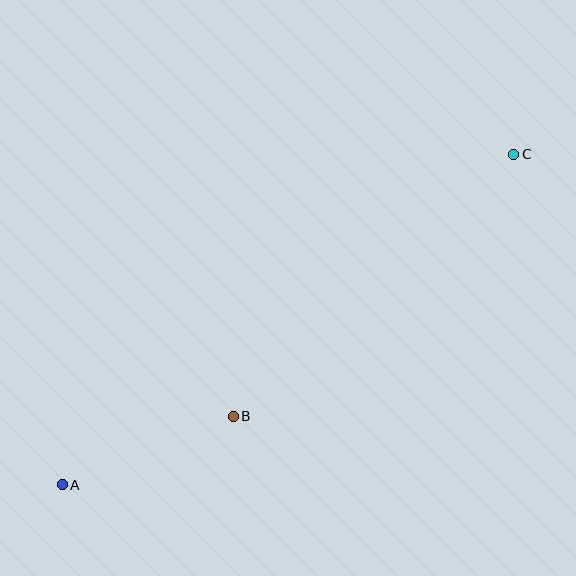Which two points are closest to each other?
Points A and B are closest to each other.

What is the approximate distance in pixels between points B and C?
The distance between B and C is approximately 384 pixels.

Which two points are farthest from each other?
Points A and C are farthest from each other.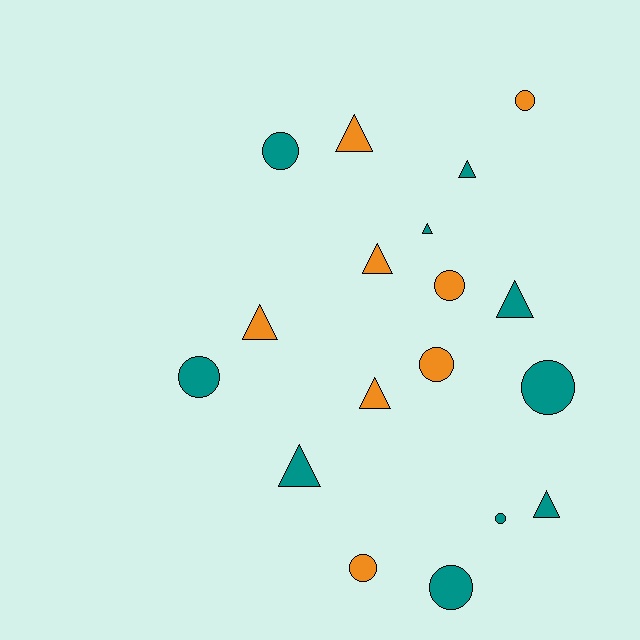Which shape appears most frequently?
Triangle, with 9 objects.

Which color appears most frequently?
Teal, with 10 objects.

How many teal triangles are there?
There are 5 teal triangles.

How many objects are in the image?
There are 18 objects.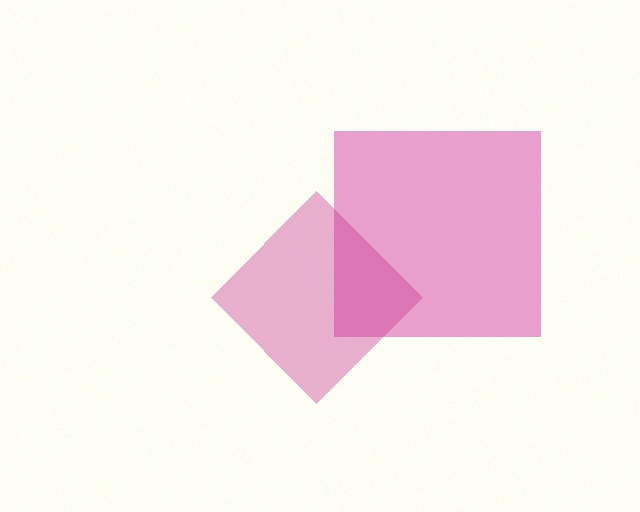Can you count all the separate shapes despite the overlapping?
Yes, there are 2 separate shapes.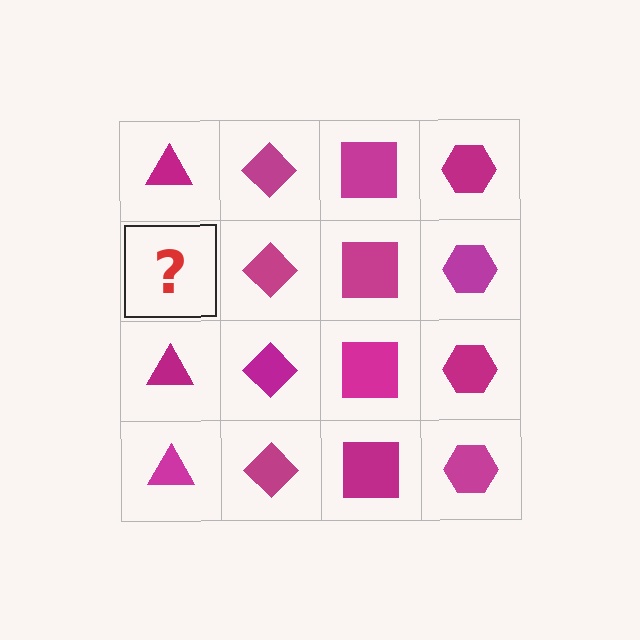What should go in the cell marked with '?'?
The missing cell should contain a magenta triangle.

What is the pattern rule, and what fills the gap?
The rule is that each column has a consistent shape. The gap should be filled with a magenta triangle.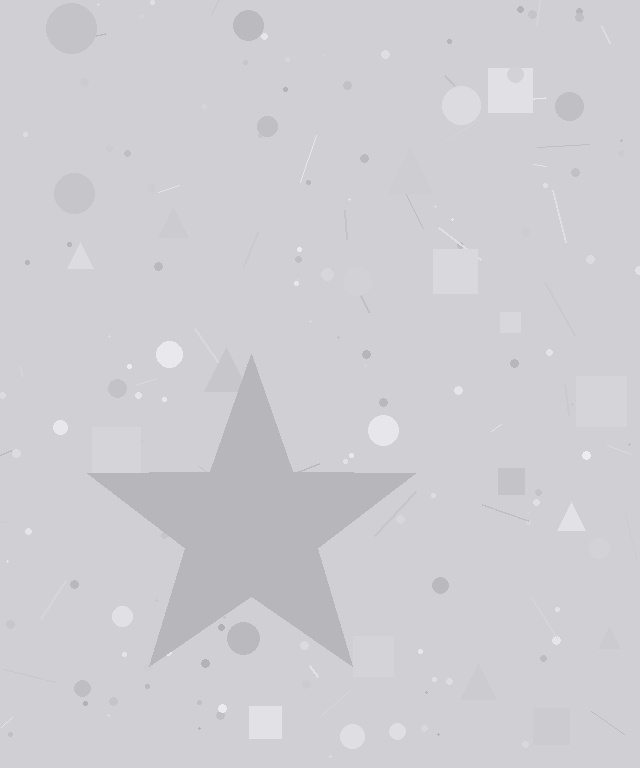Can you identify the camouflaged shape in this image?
The camouflaged shape is a star.